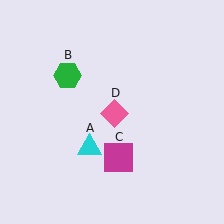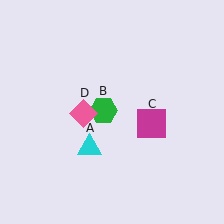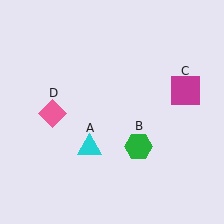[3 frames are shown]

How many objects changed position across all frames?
3 objects changed position: green hexagon (object B), magenta square (object C), pink diamond (object D).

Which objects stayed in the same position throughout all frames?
Cyan triangle (object A) remained stationary.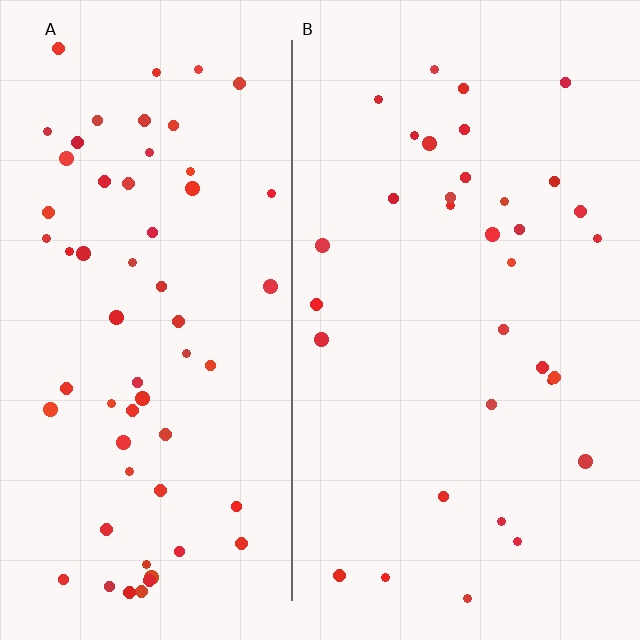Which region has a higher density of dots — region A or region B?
A (the left).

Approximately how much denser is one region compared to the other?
Approximately 1.8× — region A over region B.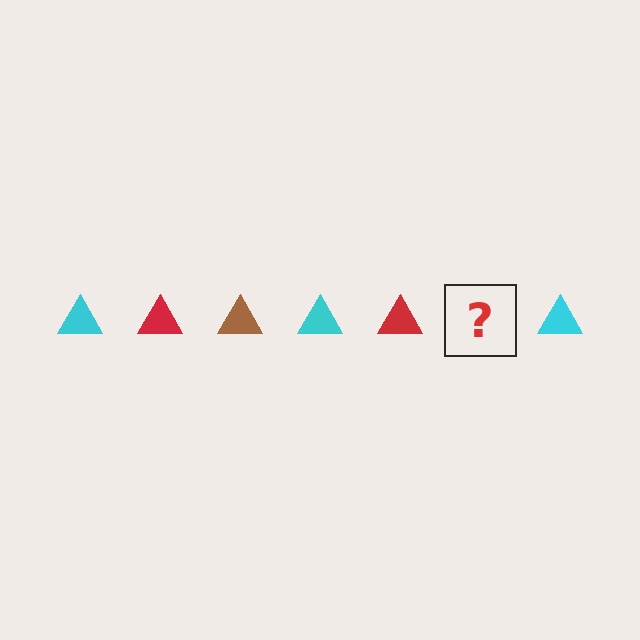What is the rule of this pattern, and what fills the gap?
The rule is that the pattern cycles through cyan, red, brown triangles. The gap should be filled with a brown triangle.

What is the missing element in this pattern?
The missing element is a brown triangle.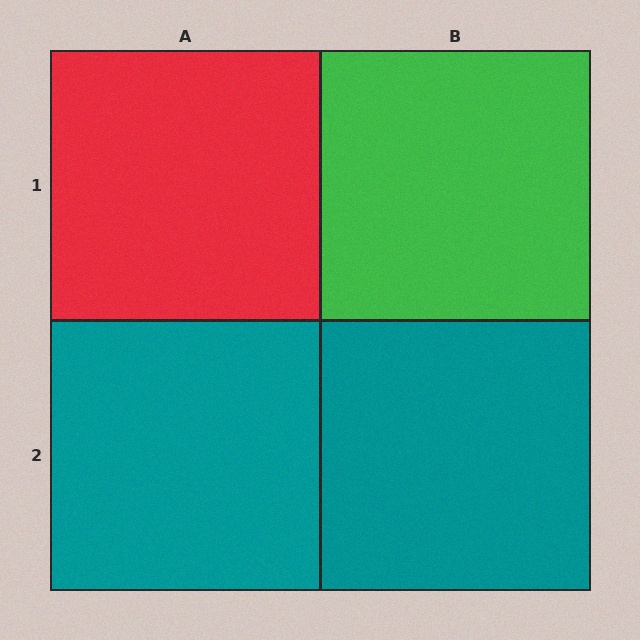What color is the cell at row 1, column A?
Red.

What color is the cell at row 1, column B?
Green.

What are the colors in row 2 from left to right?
Teal, teal.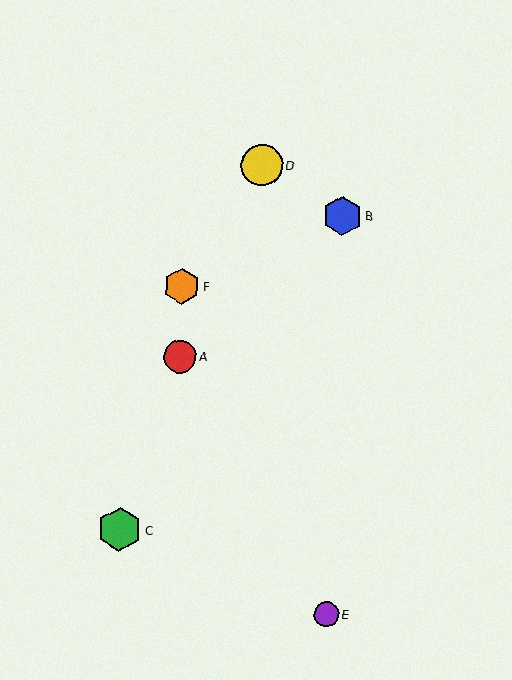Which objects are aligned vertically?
Objects A, F are aligned vertically.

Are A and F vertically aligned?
Yes, both are at x≈180.